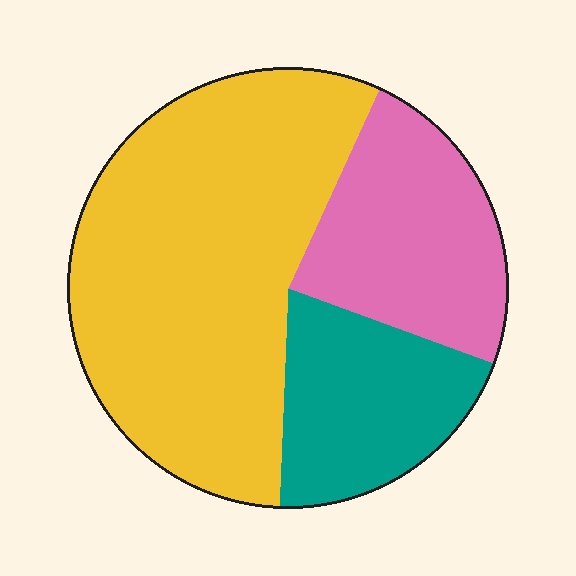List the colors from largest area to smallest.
From largest to smallest: yellow, pink, teal.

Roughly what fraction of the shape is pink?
Pink covers around 25% of the shape.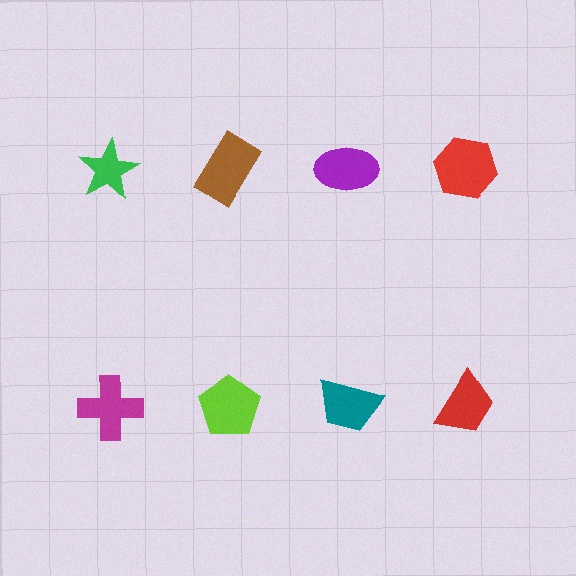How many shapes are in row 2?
4 shapes.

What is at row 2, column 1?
A magenta cross.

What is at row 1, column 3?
A purple ellipse.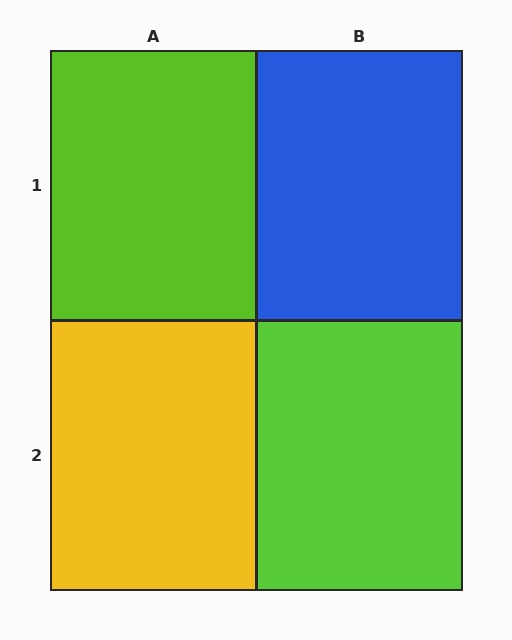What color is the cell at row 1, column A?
Lime.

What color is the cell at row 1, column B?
Blue.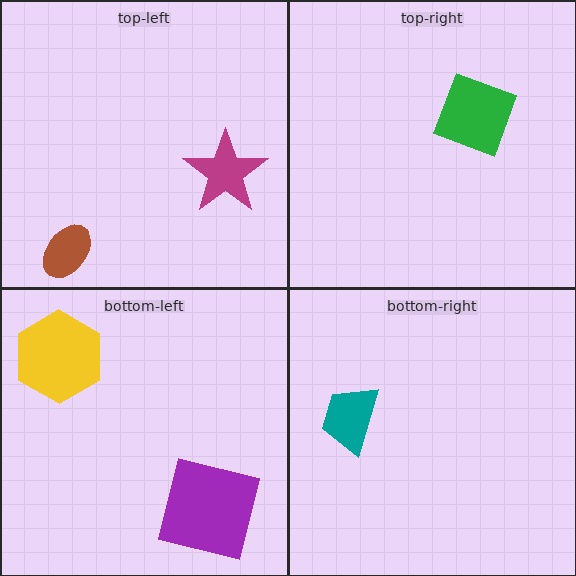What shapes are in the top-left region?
The brown ellipse, the magenta star.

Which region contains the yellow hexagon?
The bottom-left region.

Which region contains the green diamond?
The top-right region.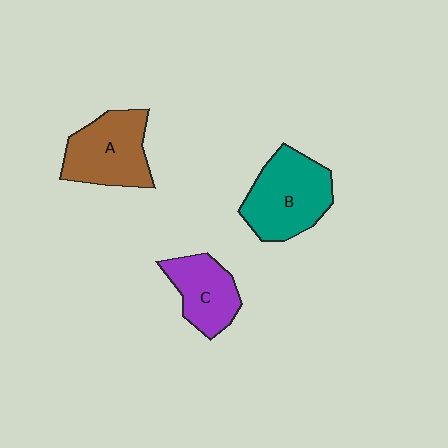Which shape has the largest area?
Shape B (teal).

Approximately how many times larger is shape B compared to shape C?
Approximately 1.4 times.